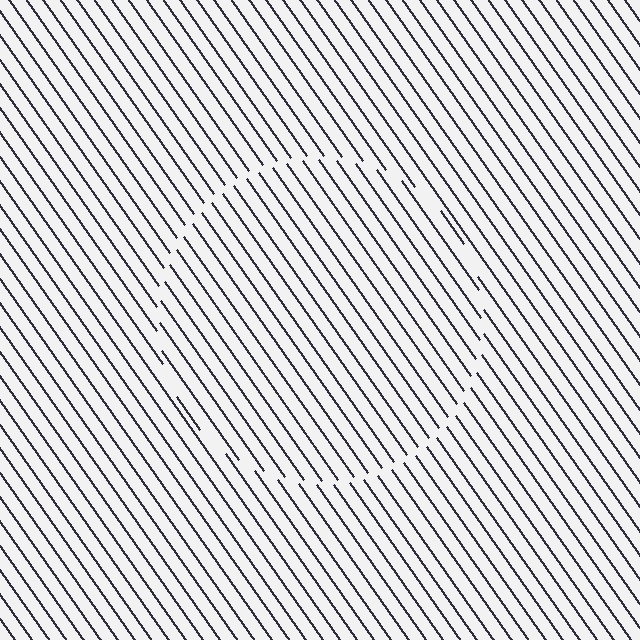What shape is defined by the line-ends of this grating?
An illusory circle. The interior of the shape contains the same grating, shifted by half a period — the contour is defined by the phase discontinuity where line-ends from the inner and outer gratings abut.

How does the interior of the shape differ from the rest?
The interior of the shape contains the same grating, shifted by half a period — the contour is defined by the phase discontinuity where line-ends from the inner and outer gratings abut.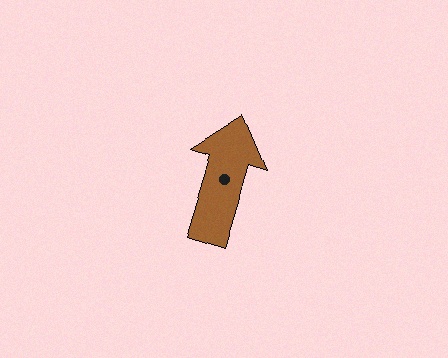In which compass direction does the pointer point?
North.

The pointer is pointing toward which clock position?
Roughly 1 o'clock.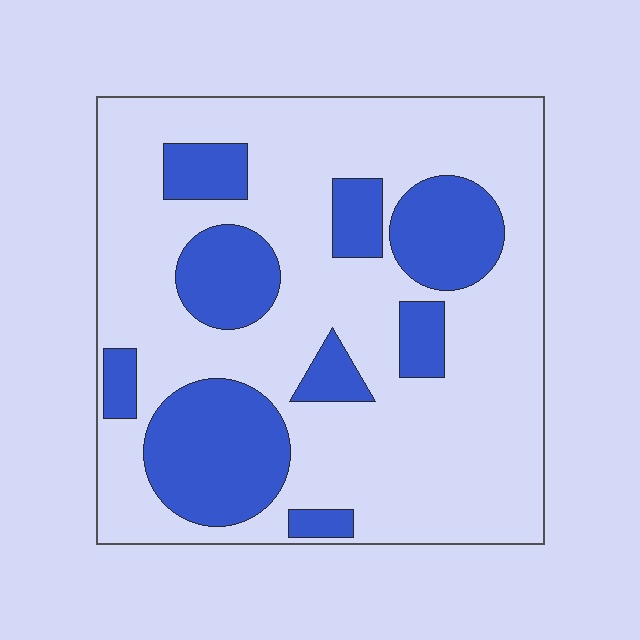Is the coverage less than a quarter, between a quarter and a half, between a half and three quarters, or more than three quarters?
Between a quarter and a half.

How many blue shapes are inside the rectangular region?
9.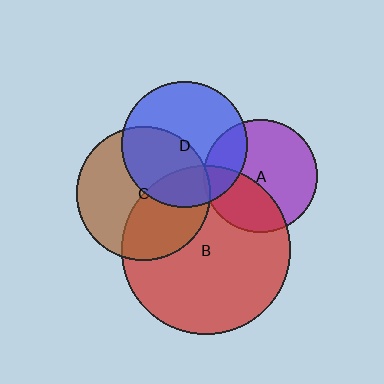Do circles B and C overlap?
Yes.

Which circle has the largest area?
Circle B (red).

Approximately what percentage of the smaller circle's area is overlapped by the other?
Approximately 40%.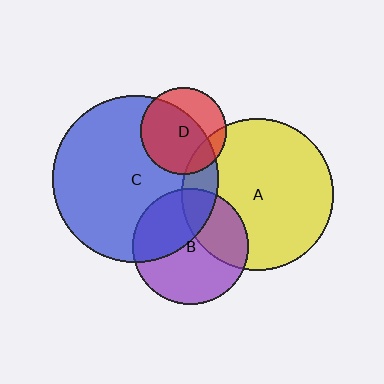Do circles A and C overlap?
Yes.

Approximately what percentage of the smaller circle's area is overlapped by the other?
Approximately 15%.